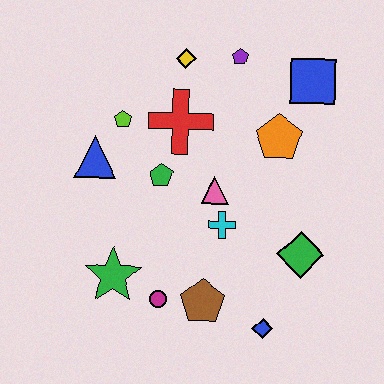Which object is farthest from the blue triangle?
The blue diamond is farthest from the blue triangle.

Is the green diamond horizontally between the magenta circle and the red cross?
No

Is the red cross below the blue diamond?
No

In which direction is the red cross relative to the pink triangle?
The red cross is above the pink triangle.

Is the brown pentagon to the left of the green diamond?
Yes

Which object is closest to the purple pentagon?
The yellow diamond is closest to the purple pentagon.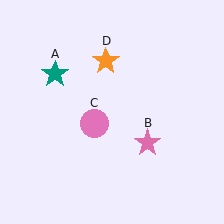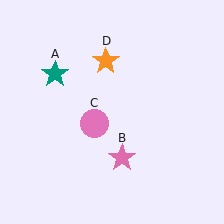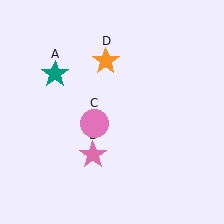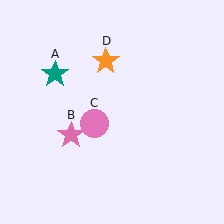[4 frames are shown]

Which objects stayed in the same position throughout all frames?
Teal star (object A) and pink circle (object C) and orange star (object D) remained stationary.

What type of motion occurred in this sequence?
The pink star (object B) rotated clockwise around the center of the scene.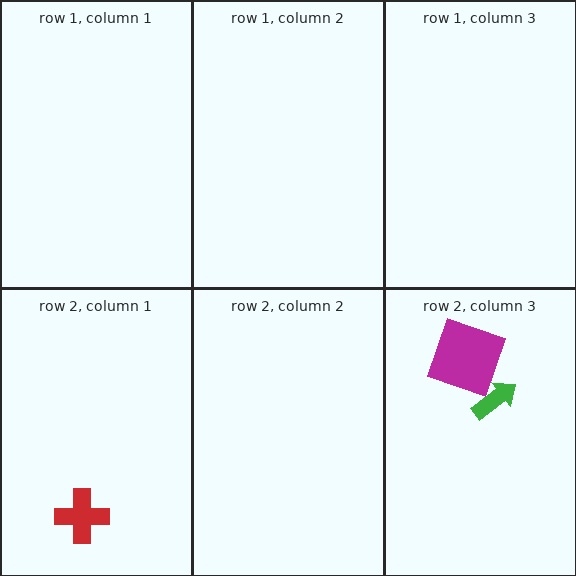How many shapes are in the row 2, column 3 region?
2.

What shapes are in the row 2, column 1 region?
The red cross.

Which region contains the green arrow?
The row 2, column 3 region.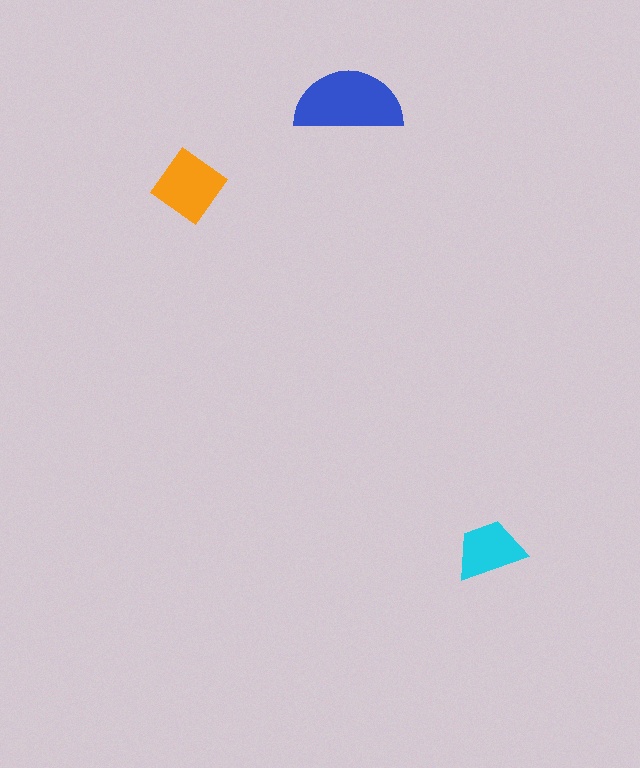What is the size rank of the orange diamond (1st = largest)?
2nd.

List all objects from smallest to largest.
The cyan trapezoid, the orange diamond, the blue semicircle.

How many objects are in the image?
There are 3 objects in the image.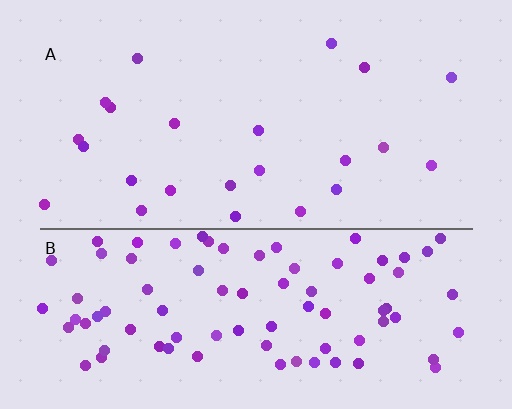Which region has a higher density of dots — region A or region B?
B (the bottom).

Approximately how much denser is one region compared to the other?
Approximately 3.9× — region B over region A.